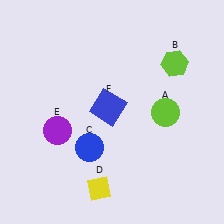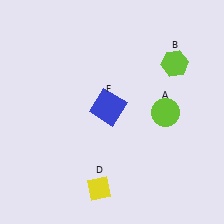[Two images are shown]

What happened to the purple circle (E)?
The purple circle (E) was removed in Image 2. It was in the bottom-left area of Image 1.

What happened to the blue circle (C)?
The blue circle (C) was removed in Image 2. It was in the bottom-left area of Image 1.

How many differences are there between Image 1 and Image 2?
There are 2 differences between the two images.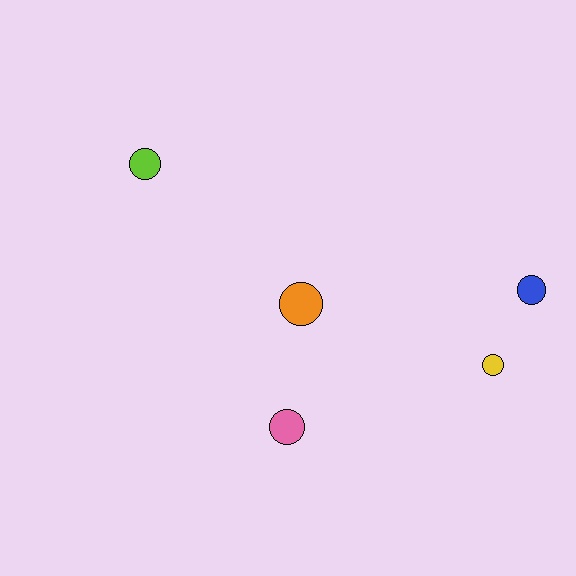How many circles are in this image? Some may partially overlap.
There are 5 circles.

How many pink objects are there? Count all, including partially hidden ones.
There is 1 pink object.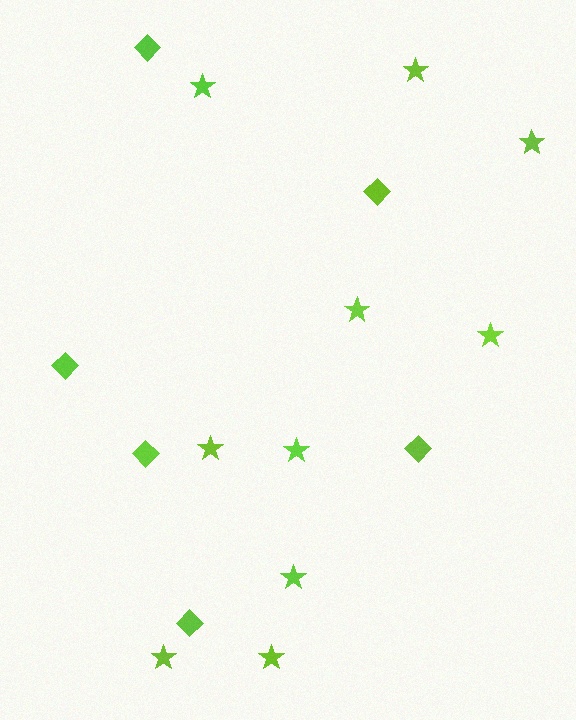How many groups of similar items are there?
There are 2 groups: one group of stars (10) and one group of diamonds (6).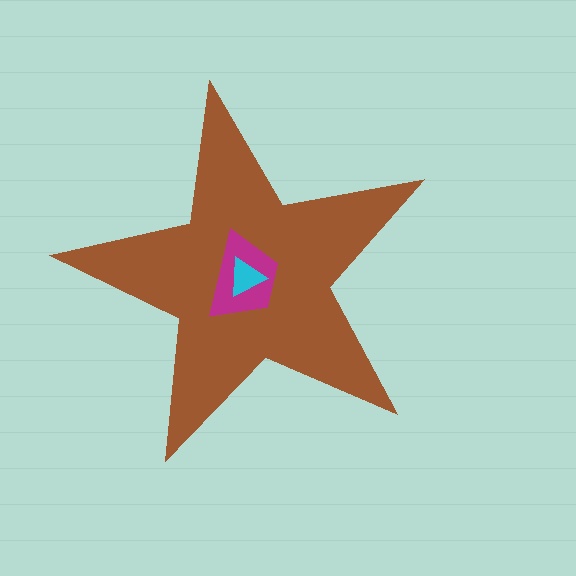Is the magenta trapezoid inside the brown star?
Yes.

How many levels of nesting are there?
3.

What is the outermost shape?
The brown star.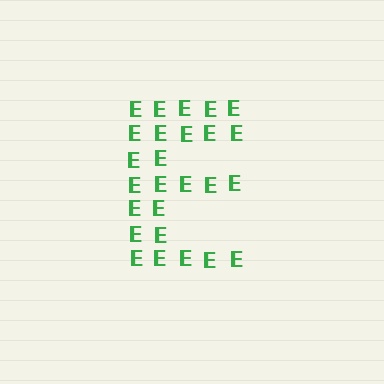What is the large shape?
The large shape is the letter E.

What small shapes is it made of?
It is made of small letter E's.